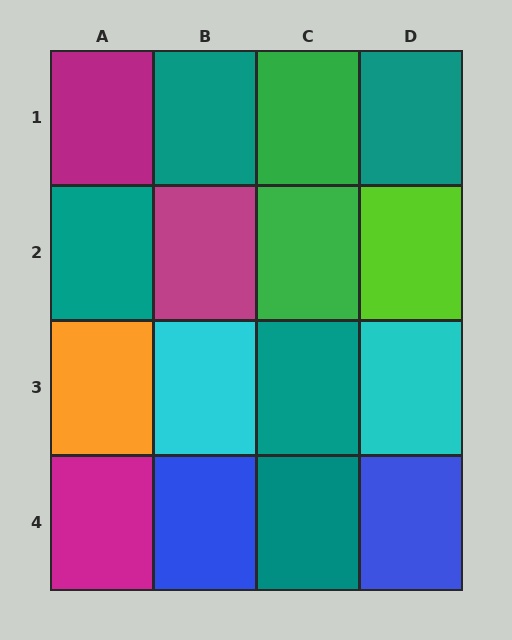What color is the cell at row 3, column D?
Cyan.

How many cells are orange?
1 cell is orange.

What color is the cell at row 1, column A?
Magenta.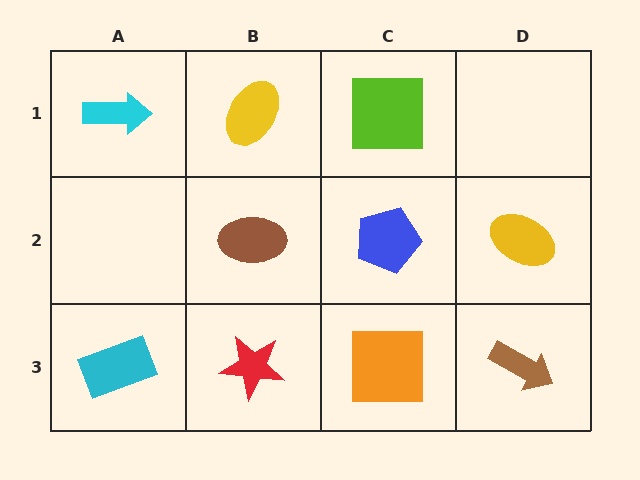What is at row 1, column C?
A lime square.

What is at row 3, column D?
A brown arrow.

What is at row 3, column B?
A red star.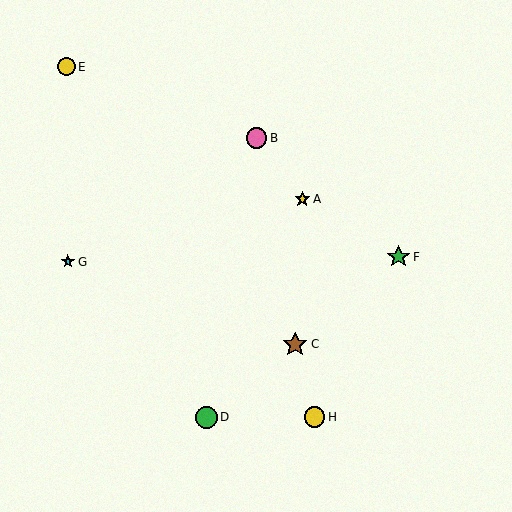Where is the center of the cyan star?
The center of the cyan star is at (68, 262).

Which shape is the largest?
The brown star (labeled C) is the largest.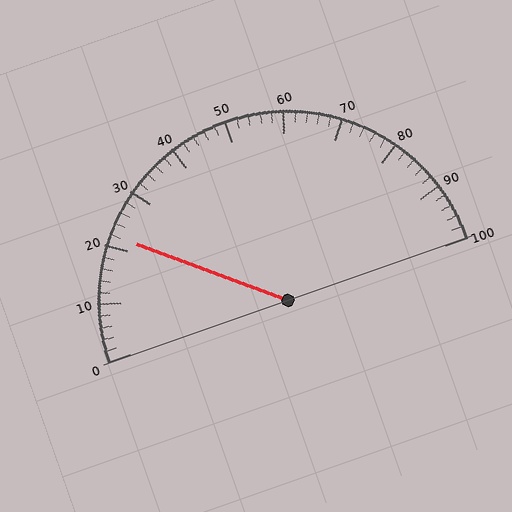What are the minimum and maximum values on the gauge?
The gauge ranges from 0 to 100.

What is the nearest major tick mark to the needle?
The nearest major tick mark is 20.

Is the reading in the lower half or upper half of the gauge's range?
The reading is in the lower half of the range (0 to 100).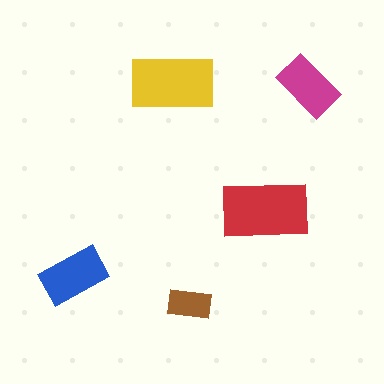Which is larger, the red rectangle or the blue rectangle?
The red one.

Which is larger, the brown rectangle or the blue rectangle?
The blue one.